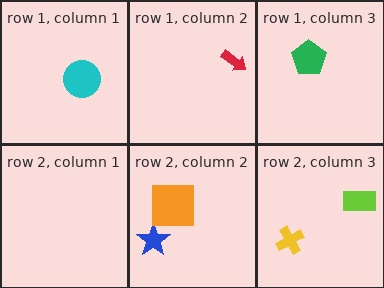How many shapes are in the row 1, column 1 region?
1.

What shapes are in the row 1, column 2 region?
The red arrow.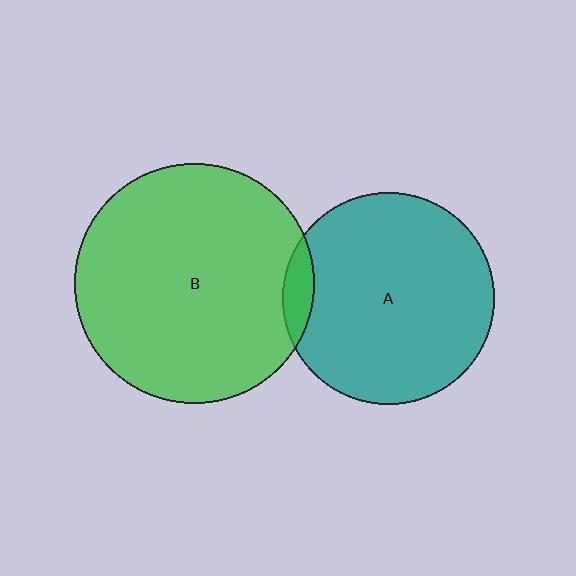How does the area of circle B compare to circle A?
Approximately 1.3 times.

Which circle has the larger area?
Circle B (green).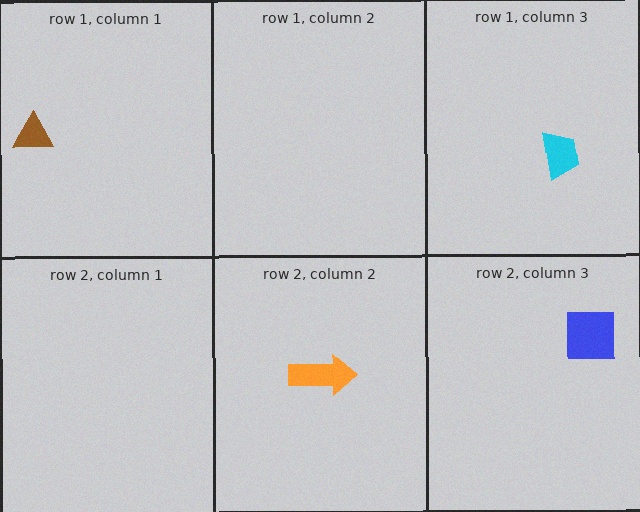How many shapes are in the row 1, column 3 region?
1.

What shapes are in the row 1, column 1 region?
The brown triangle.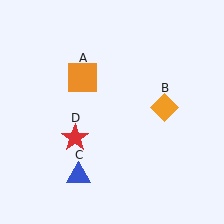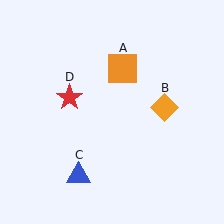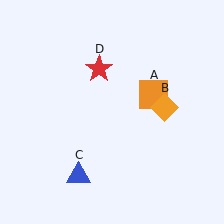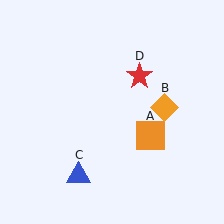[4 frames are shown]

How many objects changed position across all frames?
2 objects changed position: orange square (object A), red star (object D).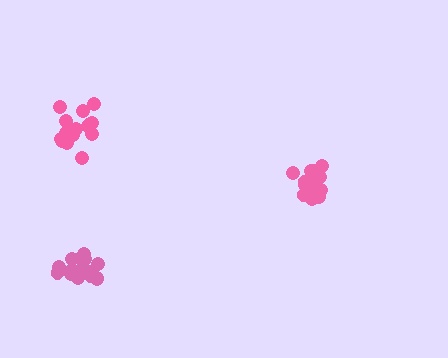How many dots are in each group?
Group 1: 20 dots, Group 2: 18 dots, Group 3: 16 dots (54 total).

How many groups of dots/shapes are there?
There are 3 groups.